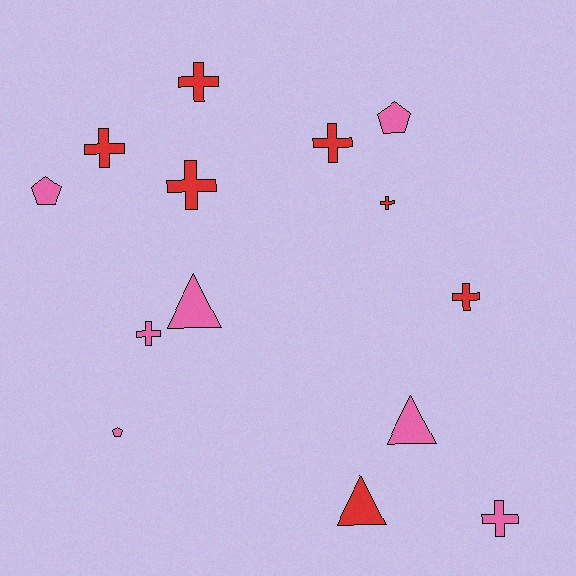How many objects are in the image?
There are 14 objects.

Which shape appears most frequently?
Cross, with 8 objects.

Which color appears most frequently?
Red, with 7 objects.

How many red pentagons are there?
There are no red pentagons.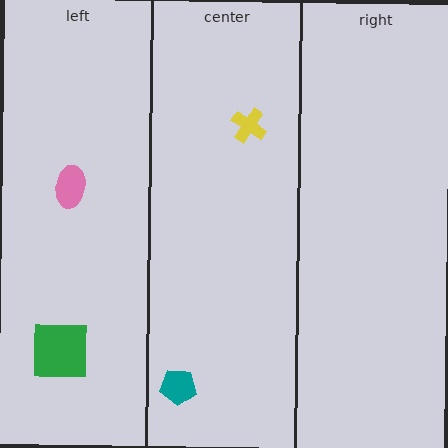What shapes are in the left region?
The green square, the pink ellipse.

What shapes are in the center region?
The yellow cross, the teal pentagon.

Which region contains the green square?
The left region.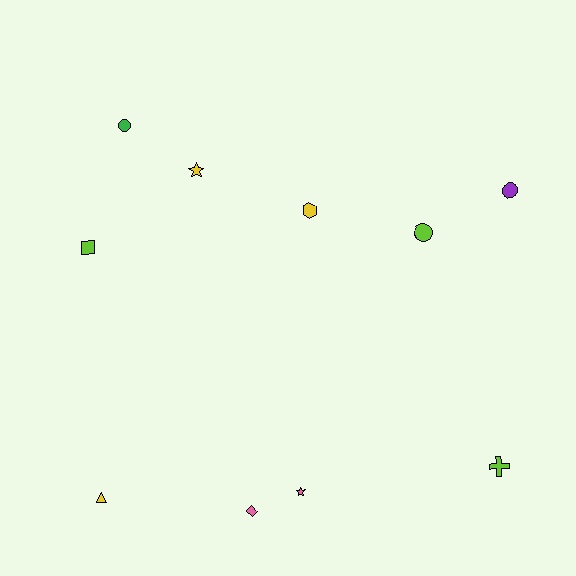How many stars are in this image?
There are 2 stars.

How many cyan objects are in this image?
There are no cyan objects.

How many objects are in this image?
There are 10 objects.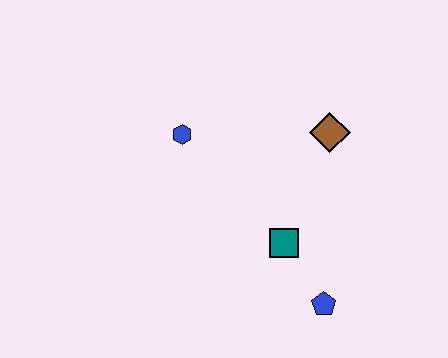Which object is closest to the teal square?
The blue pentagon is closest to the teal square.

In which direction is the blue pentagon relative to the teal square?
The blue pentagon is below the teal square.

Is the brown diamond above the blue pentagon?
Yes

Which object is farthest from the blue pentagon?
The blue hexagon is farthest from the blue pentagon.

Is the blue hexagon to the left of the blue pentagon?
Yes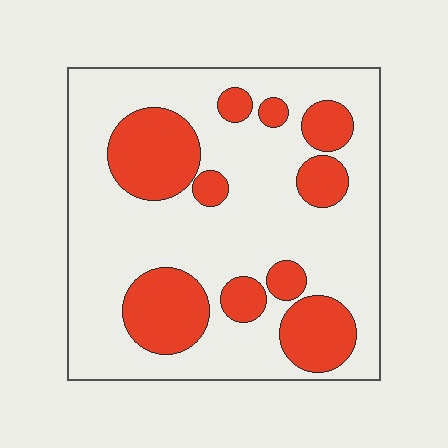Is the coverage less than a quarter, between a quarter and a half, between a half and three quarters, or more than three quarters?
Between a quarter and a half.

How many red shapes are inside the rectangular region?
10.